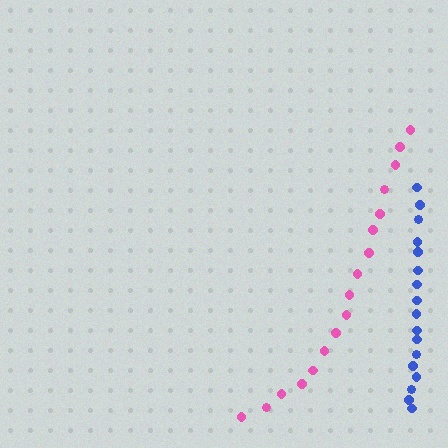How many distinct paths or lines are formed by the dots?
There are 2 distinct paths.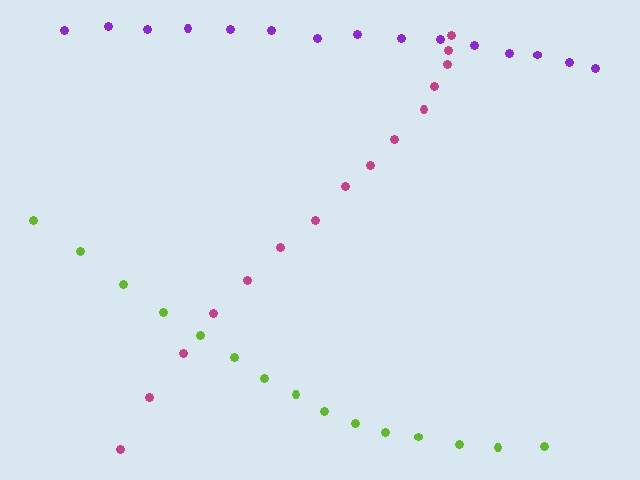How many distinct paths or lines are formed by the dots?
There are 3 distinct paths.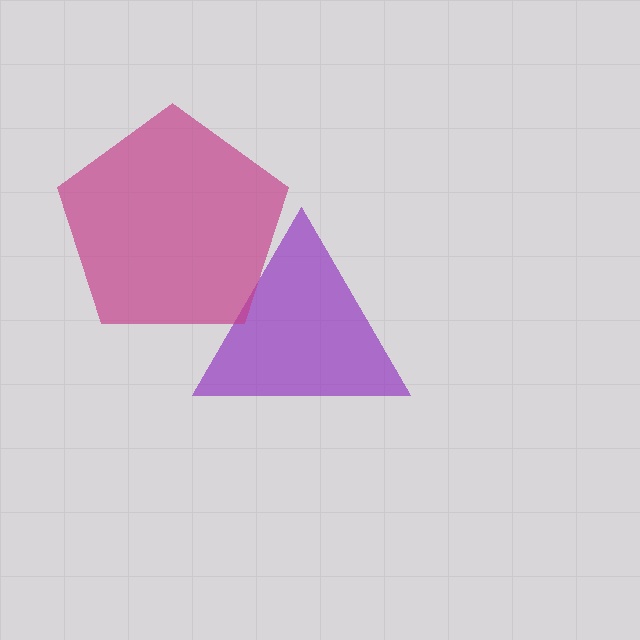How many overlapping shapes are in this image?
There are 2 overlapping shapes in the image.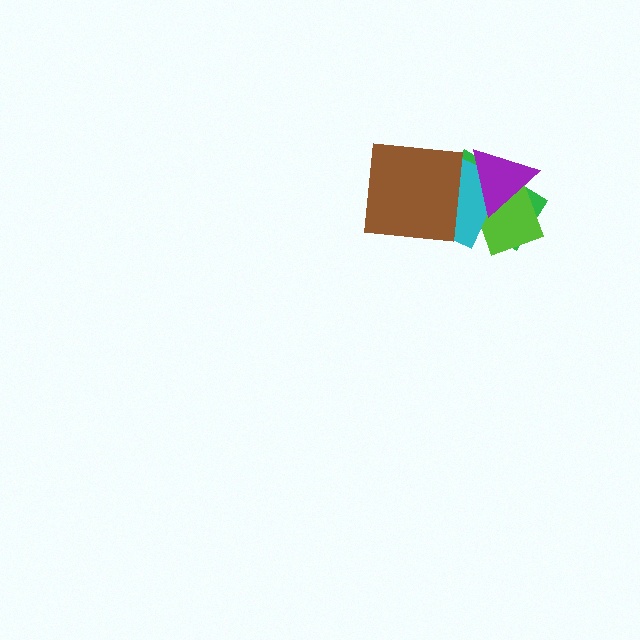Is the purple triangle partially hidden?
No, no other shape covers it.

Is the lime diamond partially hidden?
Yes, it is partially covered by another shape.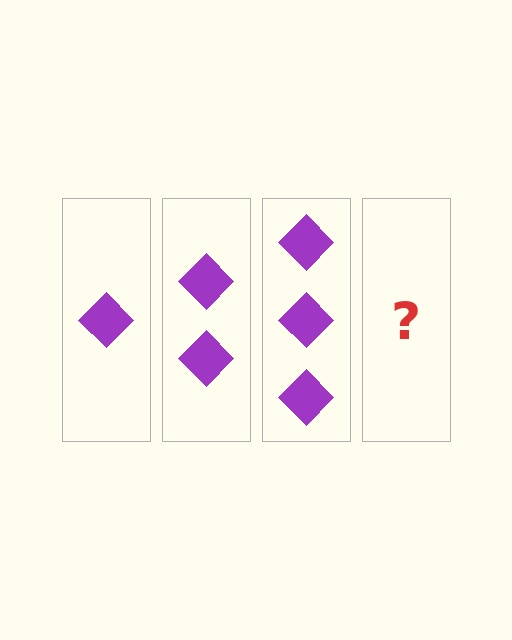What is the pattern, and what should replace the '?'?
The pattern is that each step adds one more diamond. The '?' should be 4 diamonds.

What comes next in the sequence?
The next element should be 4 diamonds.